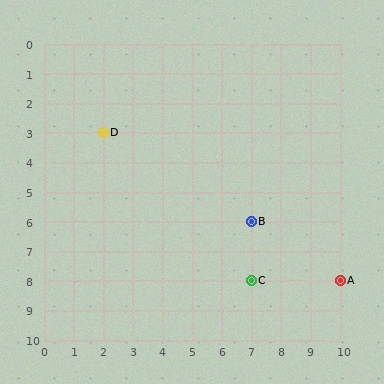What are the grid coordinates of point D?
Point D is at grid coordinates (2, 3).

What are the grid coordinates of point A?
Point A is at grid coordinates (10, 8).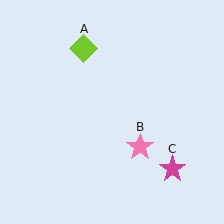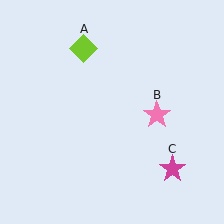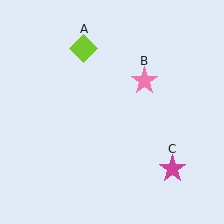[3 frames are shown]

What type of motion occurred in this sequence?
The pink star (object B) rotated counterclockwise around the center of the scene.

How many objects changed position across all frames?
1 object changed position: pink star (object B).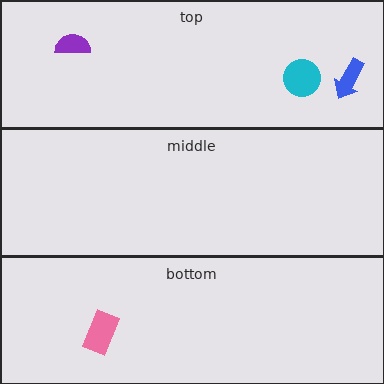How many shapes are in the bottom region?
1.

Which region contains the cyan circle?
The top region.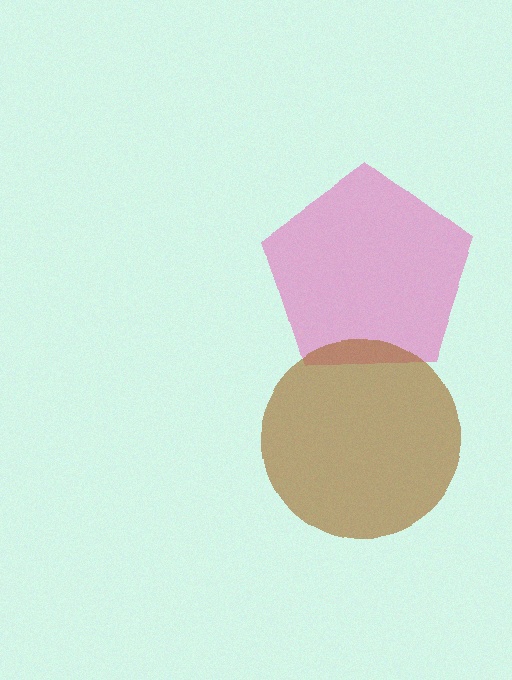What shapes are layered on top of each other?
The layered shapes are: a pink pentagon, a brown circle.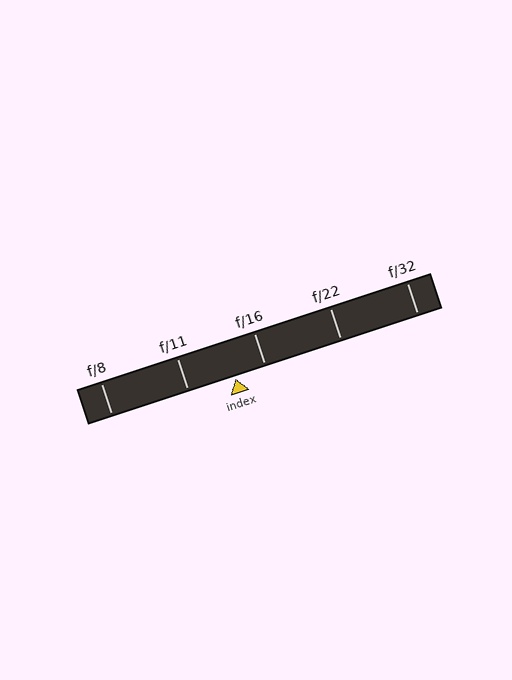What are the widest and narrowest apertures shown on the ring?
The widest aperture shown is f/8 and the narrowest is f/32.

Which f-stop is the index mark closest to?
The index mark is closest to f/16.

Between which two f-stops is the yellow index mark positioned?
The index mark is between f/11 and f/16.